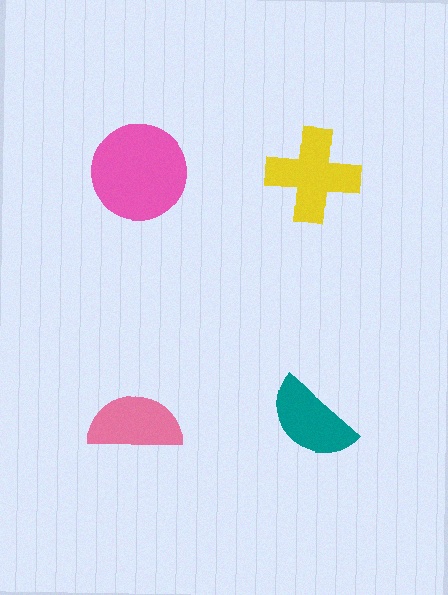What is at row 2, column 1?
A pink semicircle.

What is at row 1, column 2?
A yellow cross.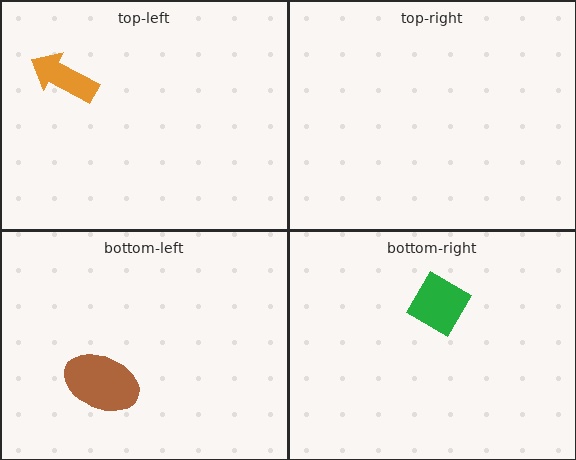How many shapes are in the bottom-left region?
1.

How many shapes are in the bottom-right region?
1.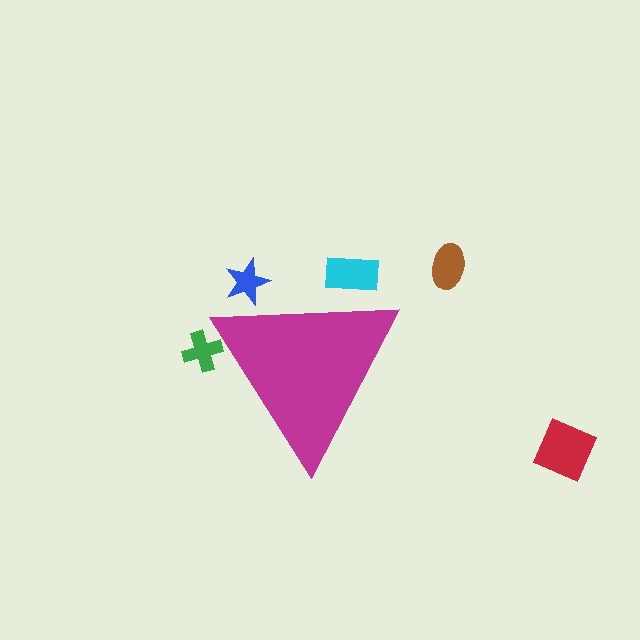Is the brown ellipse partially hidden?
No, the brown ellipse is fully visible.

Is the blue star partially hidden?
Yes, the blue star is partially hidden behind the magenta triangle.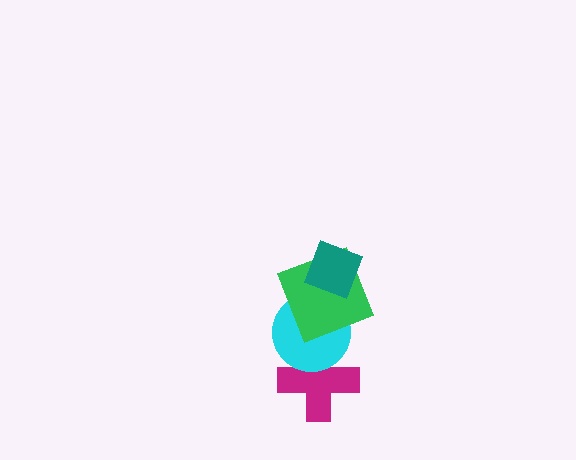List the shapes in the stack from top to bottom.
From top to bottom: the teal diamond, the green square, the cyan circle, the magenta cross.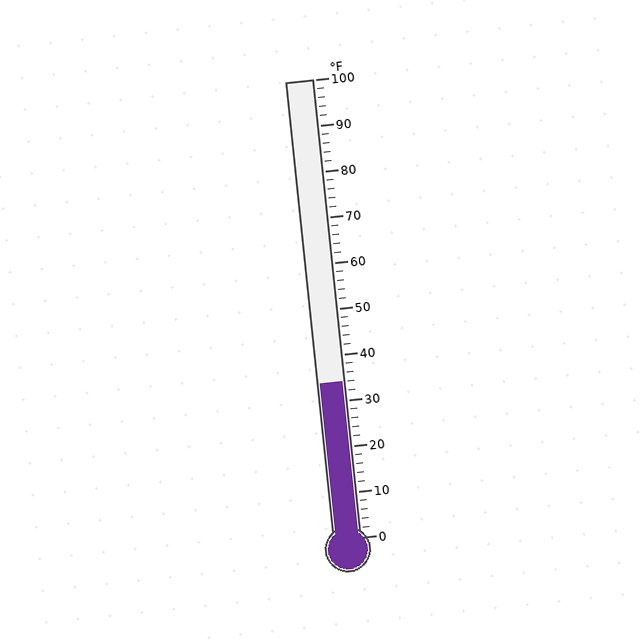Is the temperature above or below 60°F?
The temperature is below 60°F.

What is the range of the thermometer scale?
The thermometer scale ranges from 0°F to 100°F.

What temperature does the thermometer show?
The thermometer shows approximately 34°F.